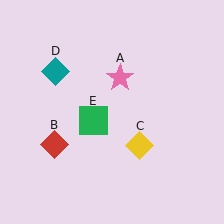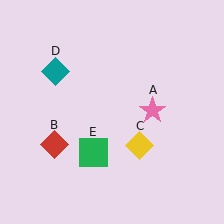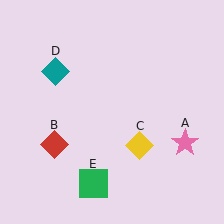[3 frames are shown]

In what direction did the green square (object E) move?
The green square (object E) moved down.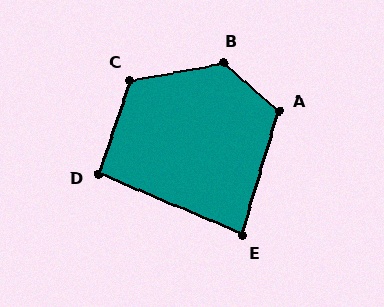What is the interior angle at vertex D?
Approximately 94 degrees (approximately right).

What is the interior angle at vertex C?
Approximately 119 degrees (obtuse).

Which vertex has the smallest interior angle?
E, at approximately 83 degrees.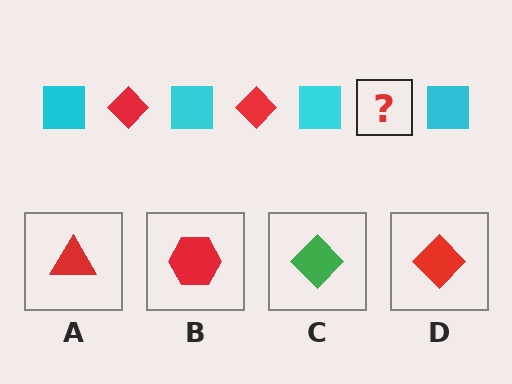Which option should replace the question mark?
Option D.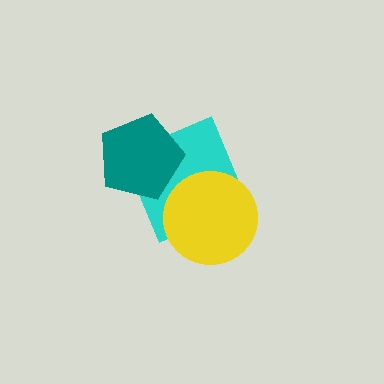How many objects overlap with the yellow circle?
1 object overlaps with the yellow circle.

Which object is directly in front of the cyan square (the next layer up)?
The yellow circle is directly in front of the cyan square.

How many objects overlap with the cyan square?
2 objects overlap with the cyan square.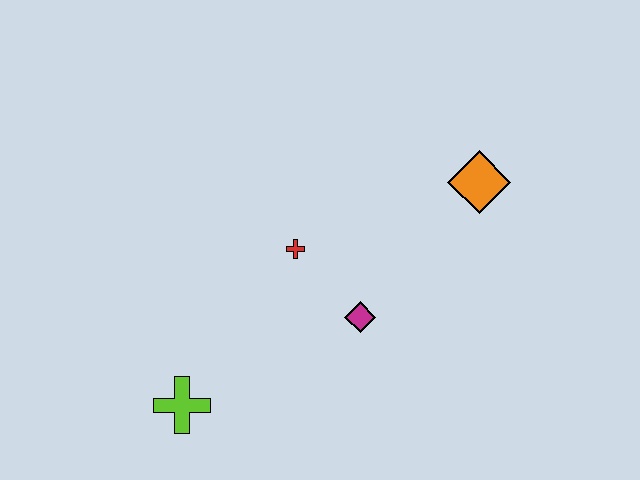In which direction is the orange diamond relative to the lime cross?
The orange diamond is to the right of the lime cross.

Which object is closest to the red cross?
The magenta diamond is closest to the red cross.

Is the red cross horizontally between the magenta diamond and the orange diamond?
No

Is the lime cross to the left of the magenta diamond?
Yes